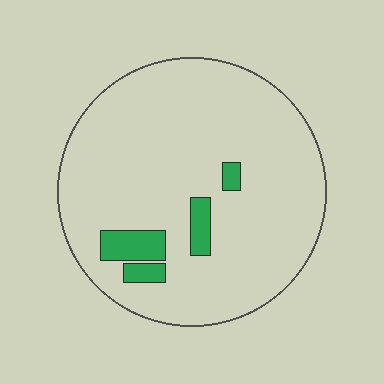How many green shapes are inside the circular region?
4.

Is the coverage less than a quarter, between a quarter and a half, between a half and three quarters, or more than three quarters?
Less than a quarter.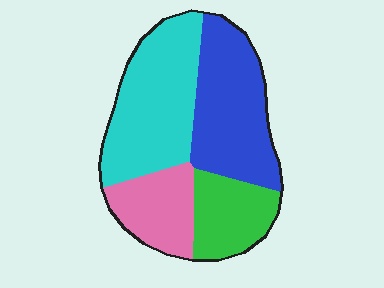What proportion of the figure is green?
Green covers about 15% of the figure.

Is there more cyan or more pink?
Cyan.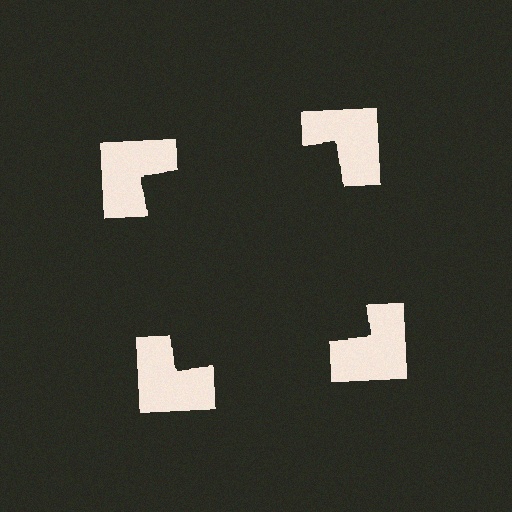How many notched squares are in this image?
There are 4 — one at each vertex of the illusory square.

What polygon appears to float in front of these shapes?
An illusory square — its edges are inferred from the aligned wedge cuts in the notched squares, not physically drawn.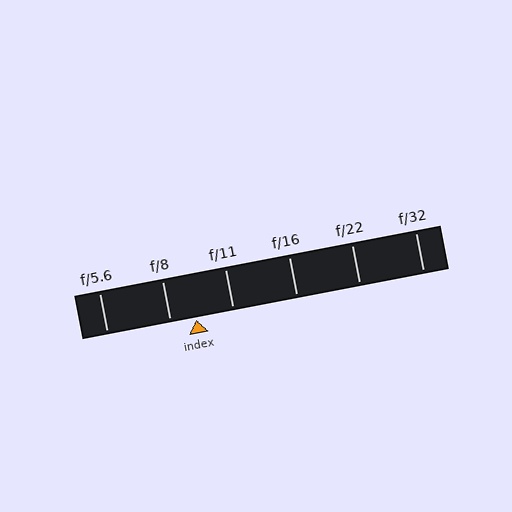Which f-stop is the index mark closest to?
The index mark is closest to f/8.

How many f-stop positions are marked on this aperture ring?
There are 6 f-stop positions marked.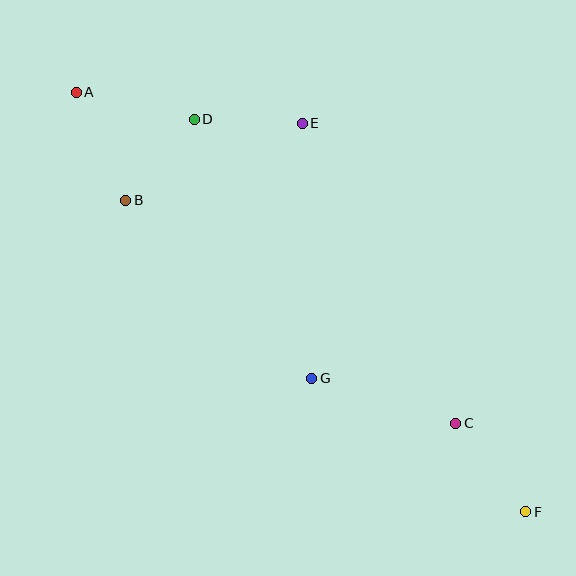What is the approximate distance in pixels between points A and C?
The distance between A and C is approximately 504 pixels.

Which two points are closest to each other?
Points B and D are closest to each other.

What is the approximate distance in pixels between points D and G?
The distance between D and G is approximately 284 pixels.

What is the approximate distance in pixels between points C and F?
The distance between C and F is approximately 113 pixels.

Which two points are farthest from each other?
Points A and F are farthest from each other.